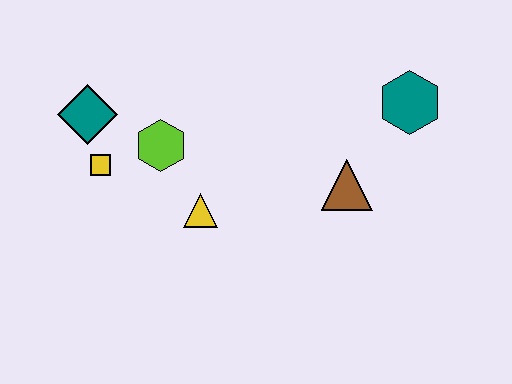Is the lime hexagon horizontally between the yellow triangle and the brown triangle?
No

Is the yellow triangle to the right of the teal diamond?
Yes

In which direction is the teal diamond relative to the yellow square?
The teal diamond is above the yellow square.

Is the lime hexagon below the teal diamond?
Yes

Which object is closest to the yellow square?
The teal diamond is closest to the yellow square.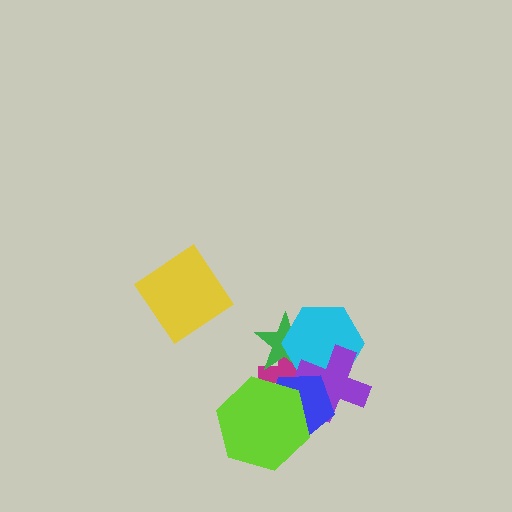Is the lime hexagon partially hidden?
No, no other shape covers it.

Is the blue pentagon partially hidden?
Yes, it is partially covered by another shape.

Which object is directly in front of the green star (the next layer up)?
The cyan hexagon is directly in front of the green star.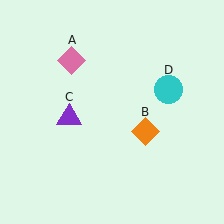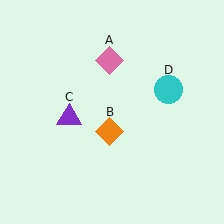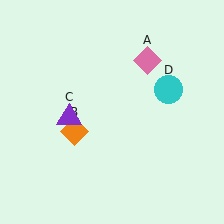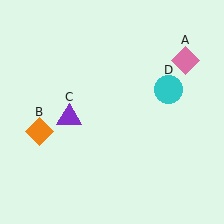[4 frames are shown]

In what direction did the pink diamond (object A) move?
The pink diamond (object A) moved right.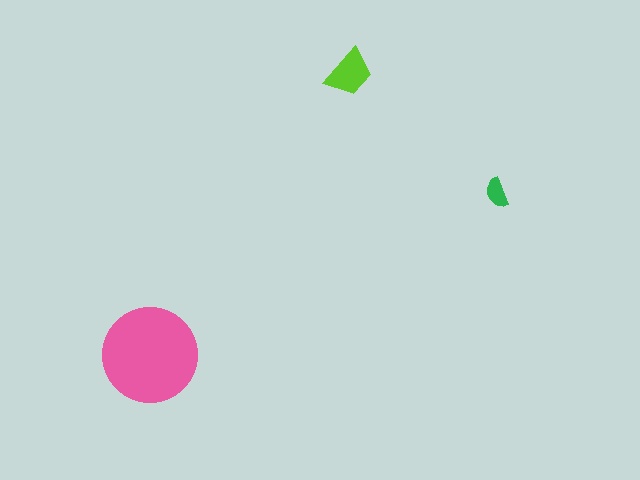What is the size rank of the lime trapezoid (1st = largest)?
2nd.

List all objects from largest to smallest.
The pink circle, the lime trapezoid, the green semicircle.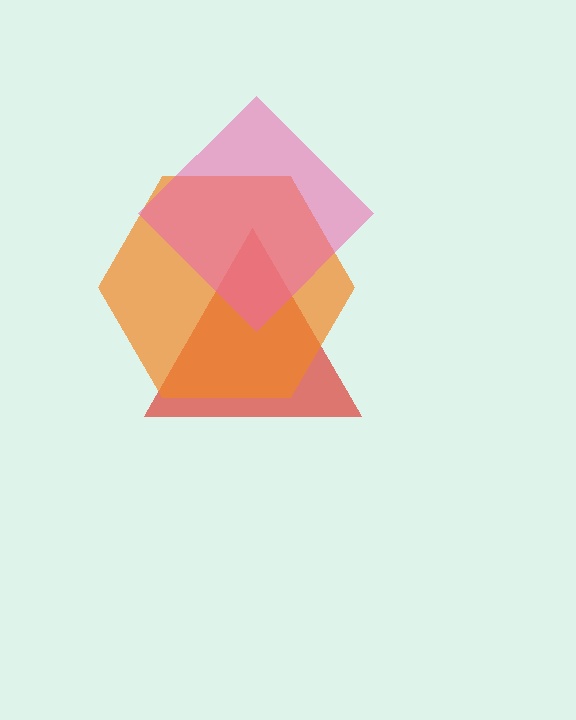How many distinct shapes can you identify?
There are 3 distinct shapes: a red triangle, an orange hexagon, a pink diamond.